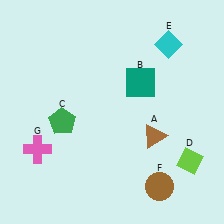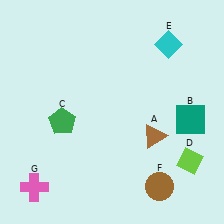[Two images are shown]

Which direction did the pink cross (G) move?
The pink cross (G) moved down.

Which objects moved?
The objects that moved are: the teal square (B), the pink cross (G).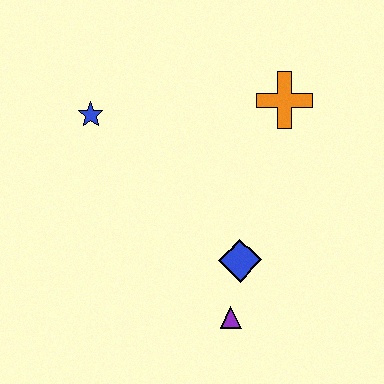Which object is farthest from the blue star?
The purple triangle is farthest from the blue star.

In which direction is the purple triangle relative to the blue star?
The purple triangle is below the blue star.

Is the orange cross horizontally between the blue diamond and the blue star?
No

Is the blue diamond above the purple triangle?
Yes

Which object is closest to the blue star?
The orange cross is closest to the blue star.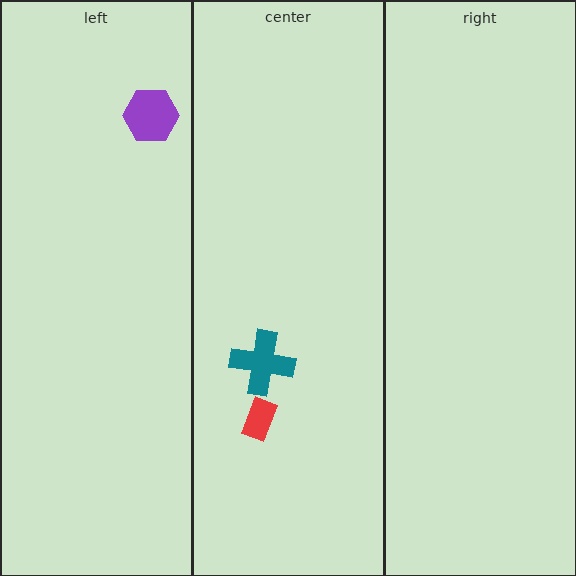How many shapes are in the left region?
1.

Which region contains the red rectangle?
The center region.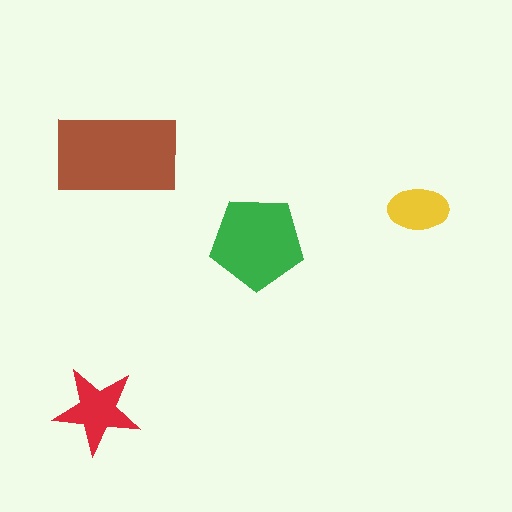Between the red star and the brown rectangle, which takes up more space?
The brown rectangle.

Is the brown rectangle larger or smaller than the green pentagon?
Larger.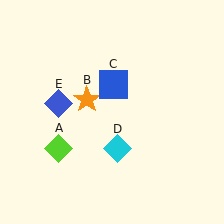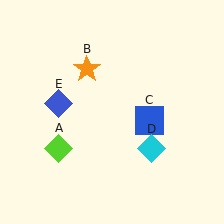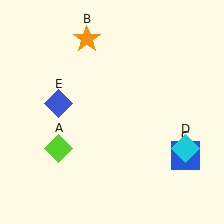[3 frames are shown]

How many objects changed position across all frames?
3 objects changed position: orange star (object B), blue square (object C), cyan diamond (object D).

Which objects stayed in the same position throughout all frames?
Lime diamond (object A) and blue diamond (object E) remained stationary.